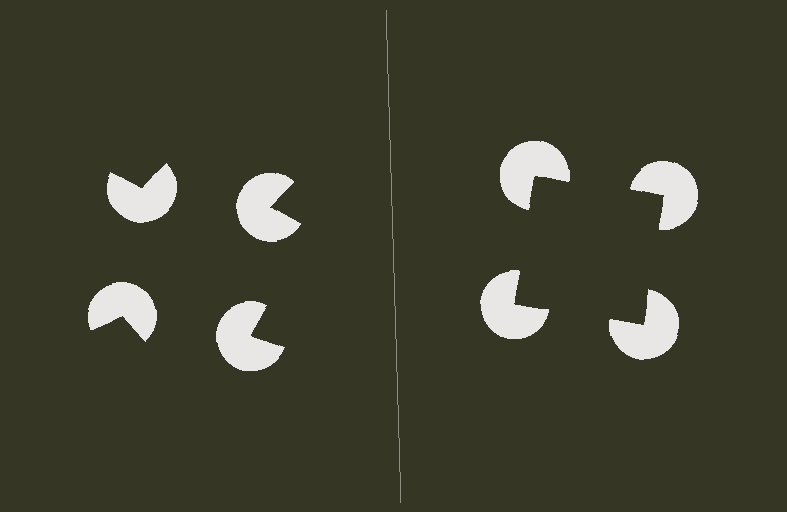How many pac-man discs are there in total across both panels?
8 — 4 on each side.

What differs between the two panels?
The pac-man discs are positioned identically on both sides; only the wedge orientations differ. On the right they align to a square; on the left they are misaligned.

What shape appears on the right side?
An illusory square.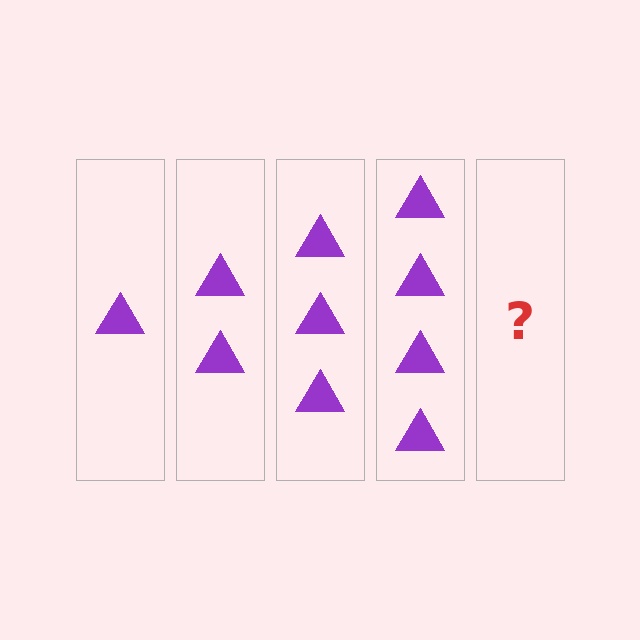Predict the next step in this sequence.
The next step is 5 triangles.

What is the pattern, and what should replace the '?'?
The pattern is that each step adds one more triangle. The '?' should be 5 triangles.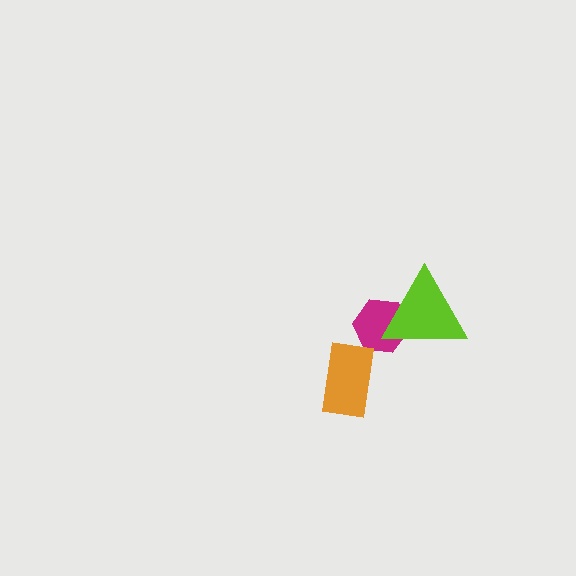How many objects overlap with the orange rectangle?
0 objects overlap with the orange rectangle.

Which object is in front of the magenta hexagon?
The lime triangle is in front of the magenta hexagon.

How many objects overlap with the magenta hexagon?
1 object overlaps with the magenta hexagon.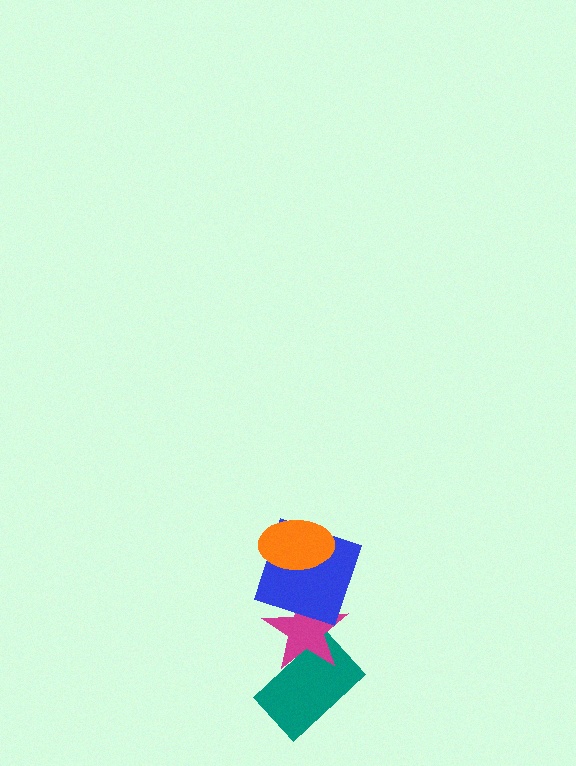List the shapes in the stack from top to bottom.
From top to bottom: the orange ellipse, the blue square, the magenta star, the teal rectangle.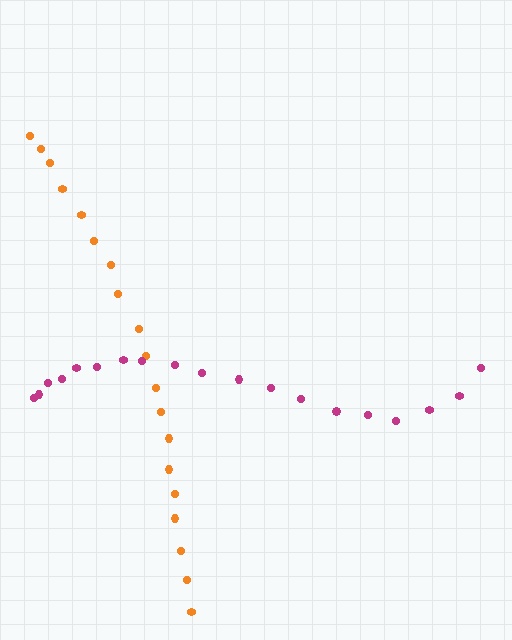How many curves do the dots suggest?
There are 2 distinct paths.